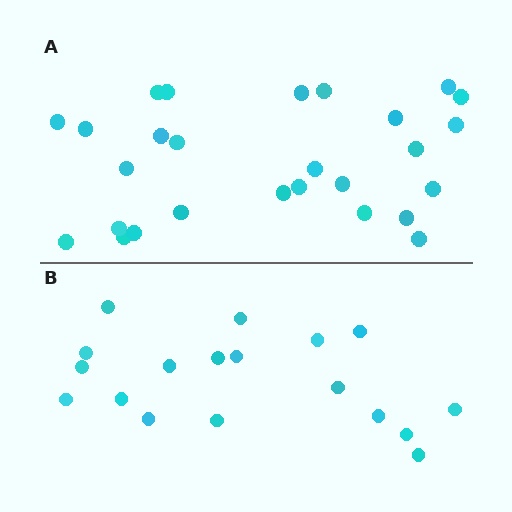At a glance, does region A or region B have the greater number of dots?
Region A (the top region) has more dots.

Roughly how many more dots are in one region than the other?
Region A has roughly 8 or so more dots than region B.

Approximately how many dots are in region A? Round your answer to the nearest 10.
About 30 dots. (The exact count is 27, which rounds to 30.)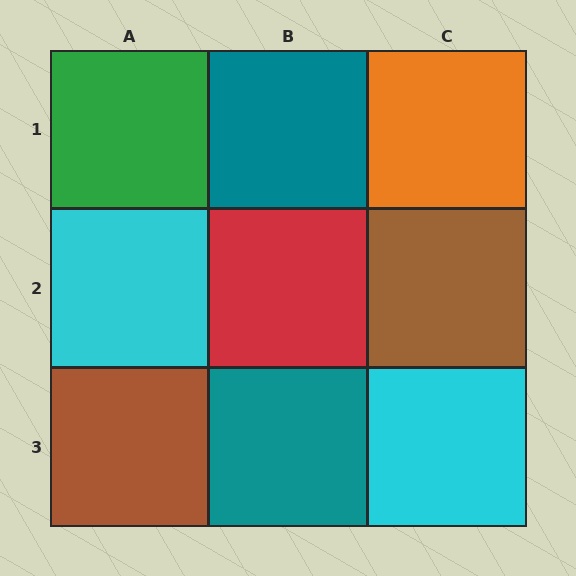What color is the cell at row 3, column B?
Teal.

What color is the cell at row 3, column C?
Cyan.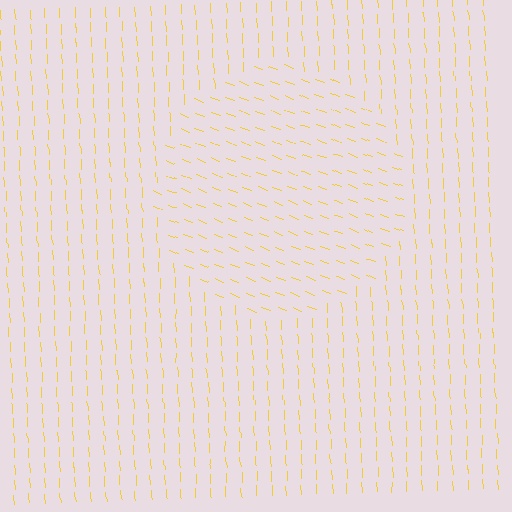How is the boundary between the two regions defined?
The boundary is defined purely by a change in line orientation (approximately 67 degrees difference). All lines are the same color and thickness.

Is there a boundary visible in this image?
Yes, there is a texture boundary formed by a change in line orientation.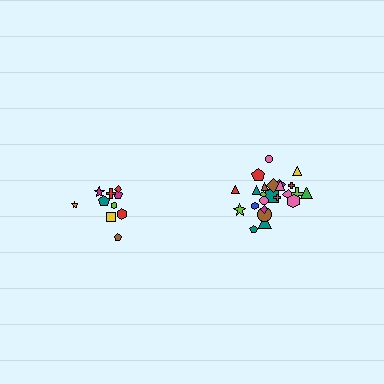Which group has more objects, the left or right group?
The right group.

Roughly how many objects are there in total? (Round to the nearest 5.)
Roughly 35 objects in total.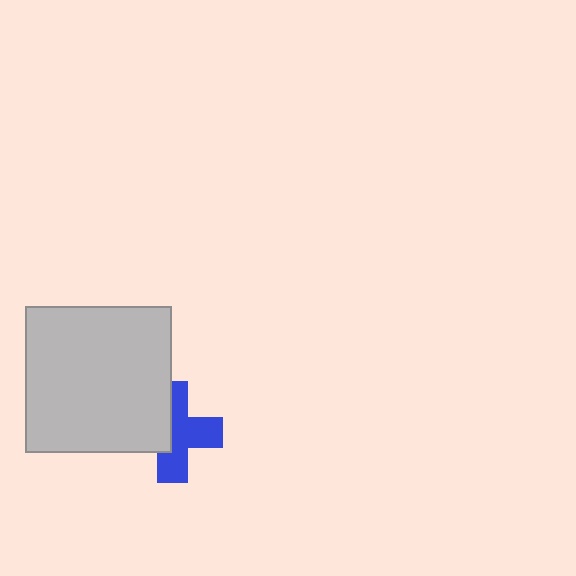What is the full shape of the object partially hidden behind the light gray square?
The partially hidden object is a blue cross.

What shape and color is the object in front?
The object in front is a light gray square.